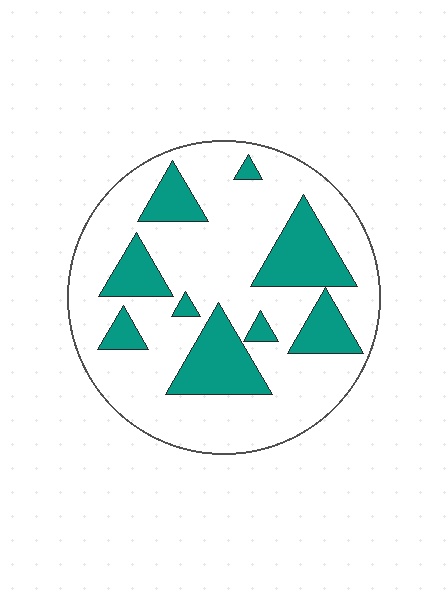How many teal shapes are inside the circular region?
9.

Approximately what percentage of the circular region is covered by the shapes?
Approximately 25%.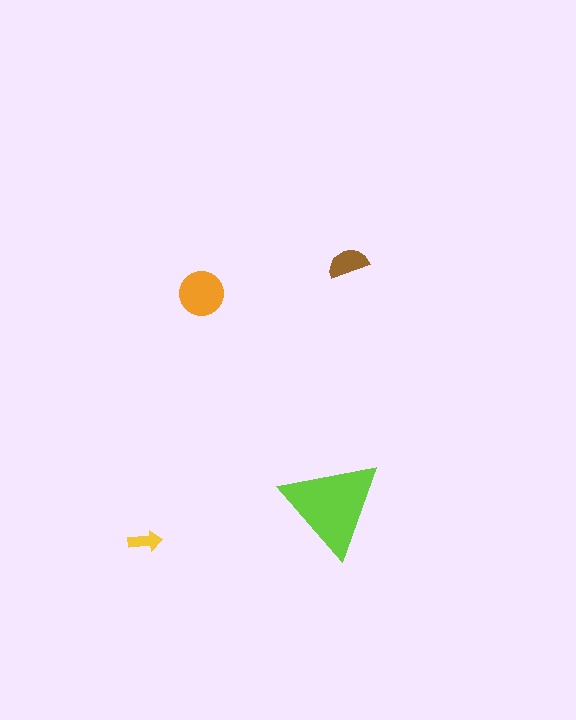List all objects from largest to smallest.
The lime triangle, the orange circle, the brown semicircle, the yellow arrow.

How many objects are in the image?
There are 4 objects in the image.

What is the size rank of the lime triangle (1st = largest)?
1st.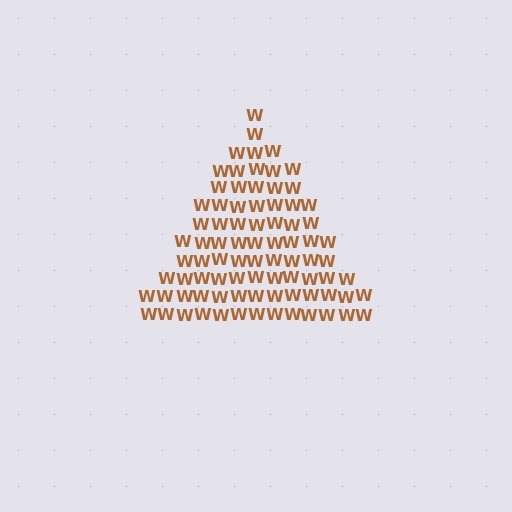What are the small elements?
The small elements are letter W's.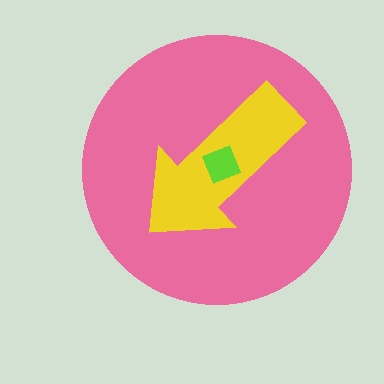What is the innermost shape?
The lime square.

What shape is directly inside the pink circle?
The yellow arrow.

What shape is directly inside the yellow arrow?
The lime square.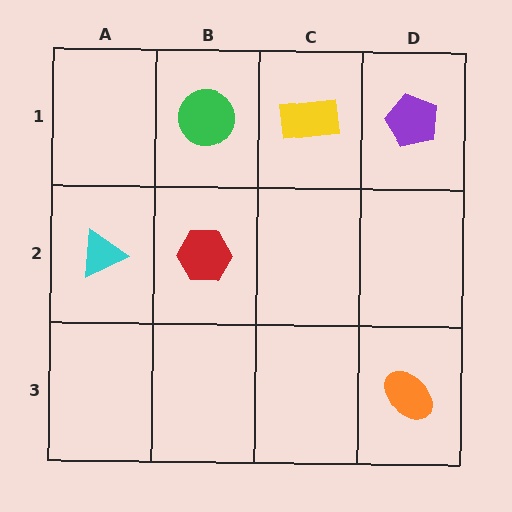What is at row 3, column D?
An orange ellipse.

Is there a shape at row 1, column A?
No, that cell is empty.